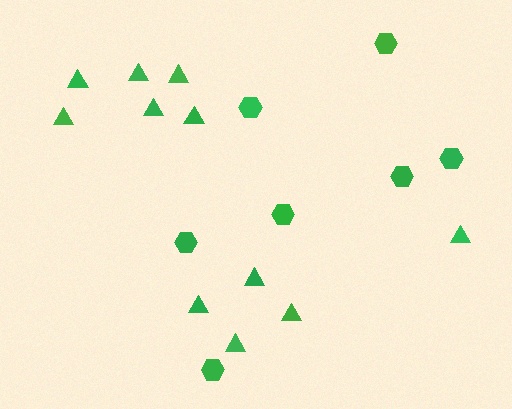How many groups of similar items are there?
There are 2 groups: one group of hexagons (7) and one group of triangles (11).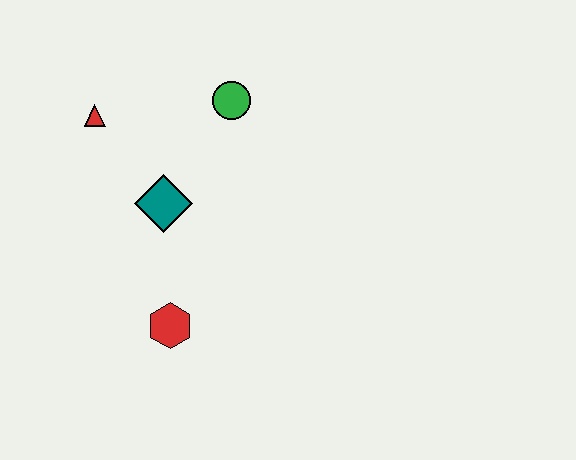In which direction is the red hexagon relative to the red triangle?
The red hexagon is below the red triangle.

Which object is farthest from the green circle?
The red hexagon is farthest from the green circle.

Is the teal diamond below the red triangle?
Yes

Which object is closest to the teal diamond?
The red triangle is closest to the teal diamond.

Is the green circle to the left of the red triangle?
No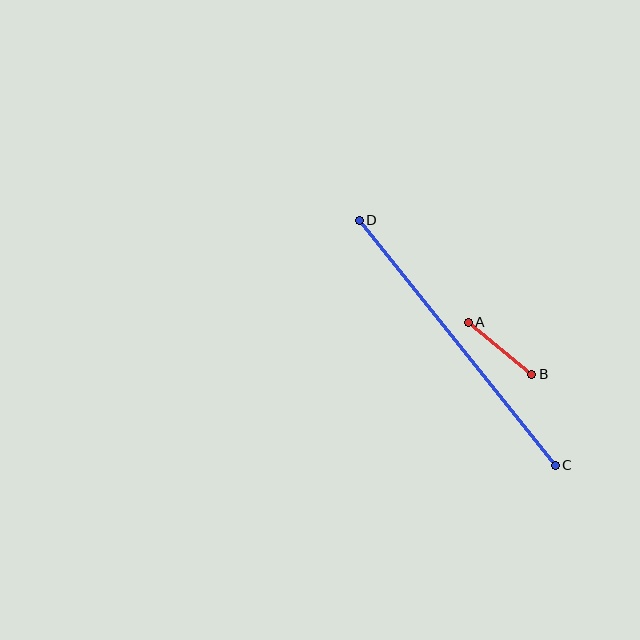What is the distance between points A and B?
The distance is approximately 82 pixels.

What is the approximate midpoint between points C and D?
The midpoint is at approximately (457, 343) pixels.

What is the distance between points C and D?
The distance is approximately 314 pixels.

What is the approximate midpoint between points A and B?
The midpoint is at approximately (500, 348) pixels.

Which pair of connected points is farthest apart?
Points C and D are farthest apart.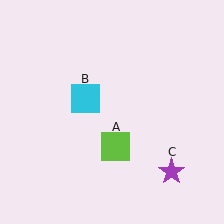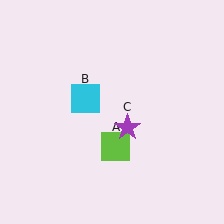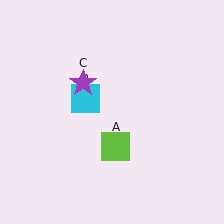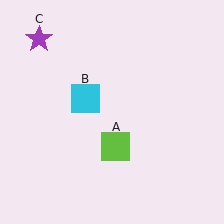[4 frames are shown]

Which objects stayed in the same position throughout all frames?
Lime square (object A) and cyan square (object B) remained stationary.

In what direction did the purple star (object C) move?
The purple star (object C) moved up and to the left.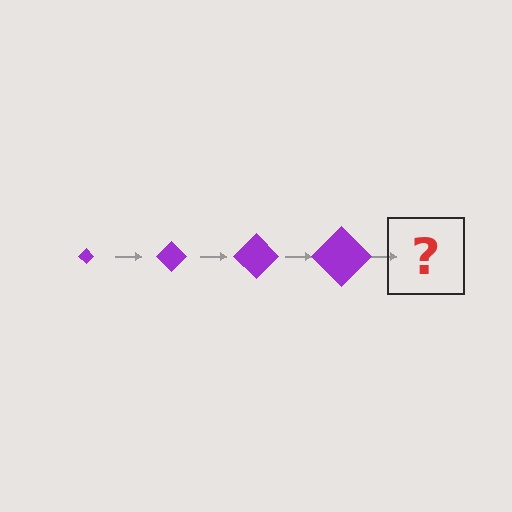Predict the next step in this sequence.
The next step is a purple diamond, larger than the previous one.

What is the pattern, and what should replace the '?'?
The pattern is that the diamond gets progressively larger each step. The '?' should be a purple diamond, larger than the previous one.